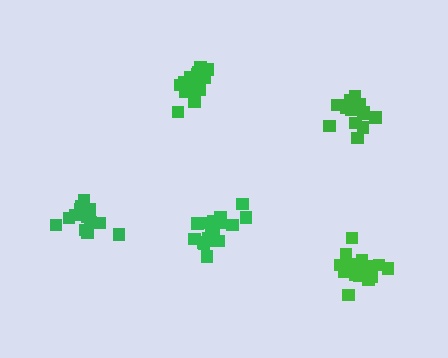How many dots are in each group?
Group 1: 16 dots, Group 2: 21 dots, Group 3: 16 dots, Group 4: 19 dots, Group 5: 15 dots (87 total).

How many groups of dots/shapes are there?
There are 5 groups.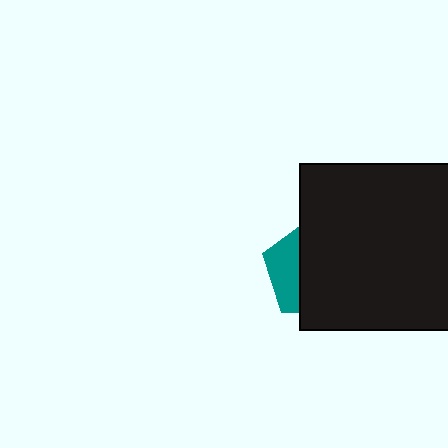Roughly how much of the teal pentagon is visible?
A small part of it is visible (roughly 33%).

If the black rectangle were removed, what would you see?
You would see the complete teal pentagon.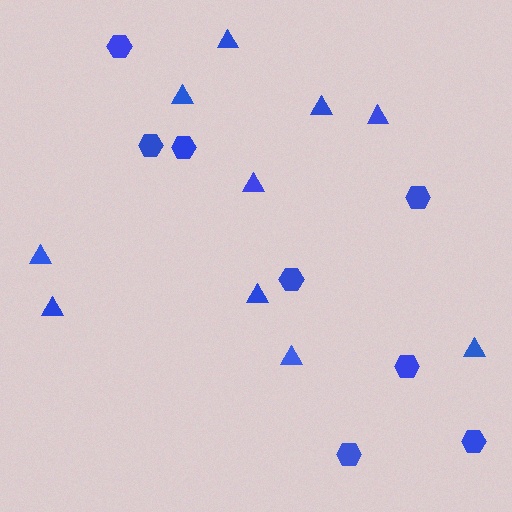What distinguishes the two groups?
There are 2 groups: one group of hexagons (8) and one group of triangles (10).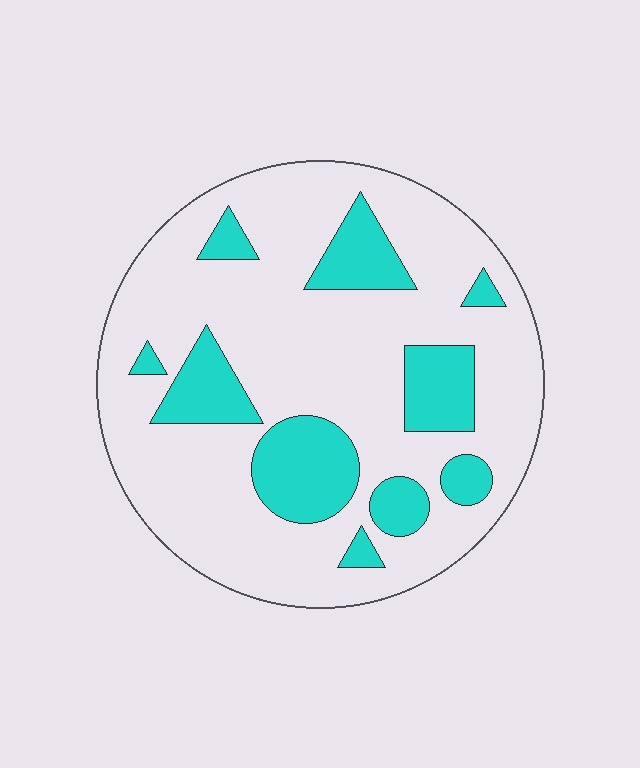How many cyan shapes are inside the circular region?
10.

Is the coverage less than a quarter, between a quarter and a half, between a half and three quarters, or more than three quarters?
Less than a quarter.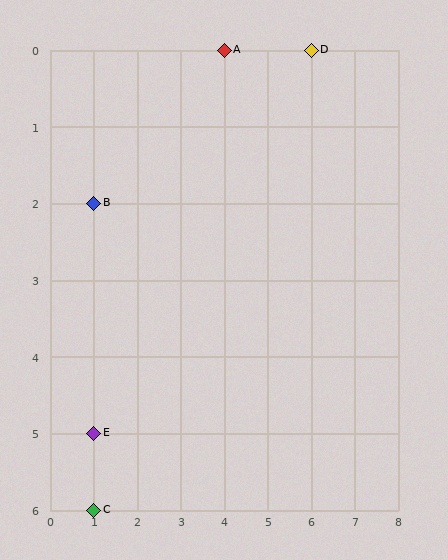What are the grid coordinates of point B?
Point B is at grid coordinates (1, 2).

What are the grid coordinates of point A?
Point A is at grid coordinates (4, 0).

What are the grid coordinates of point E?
Point E is at grid coordinates (1, 5).